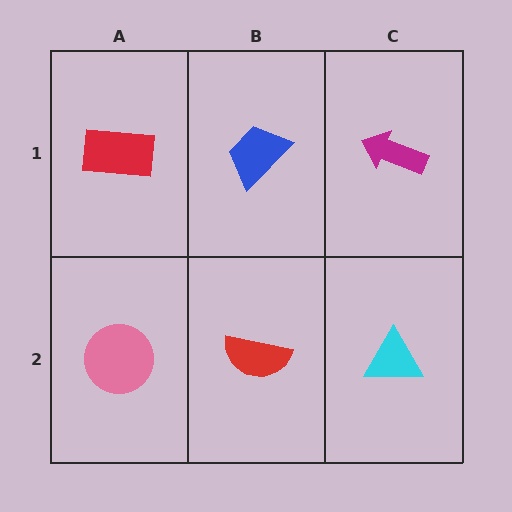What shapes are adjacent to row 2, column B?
A blue trapezoid (row 1, column B), a pink circle (row 2, column A), a cyan triangle (row 2, column C).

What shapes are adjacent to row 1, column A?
A pink circle (row 2, column A), a blue trapezoid (row 1, column B).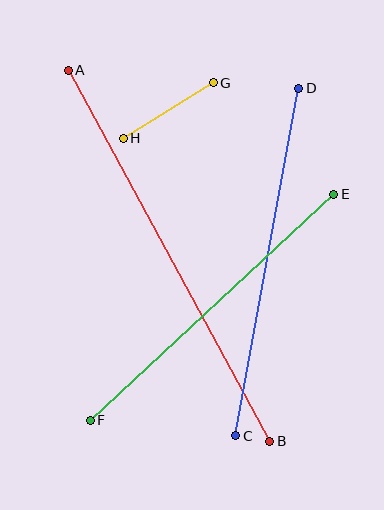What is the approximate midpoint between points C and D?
The midpoint is at approximately (267, 262) pixels.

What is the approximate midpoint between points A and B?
The midpoint is at approximately (169, 256) pixels.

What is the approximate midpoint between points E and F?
The midpoint is at approximately (212, 307) pixels.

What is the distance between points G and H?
The distance is approximately 106 pixels.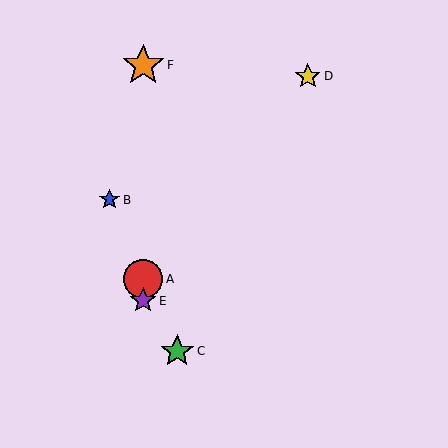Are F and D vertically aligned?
No, F is at x≈143 and D is at x≈308.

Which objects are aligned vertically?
Objects A, E, F are aligned vertically.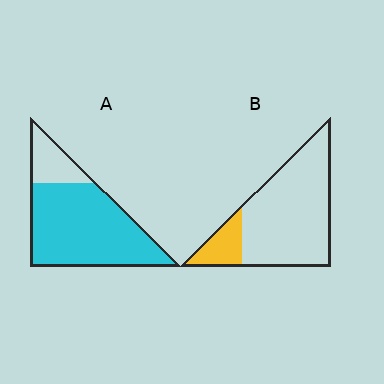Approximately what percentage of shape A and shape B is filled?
A is approximately 80% and B is approximately 15%.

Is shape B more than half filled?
No.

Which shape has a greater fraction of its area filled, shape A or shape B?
Shape A.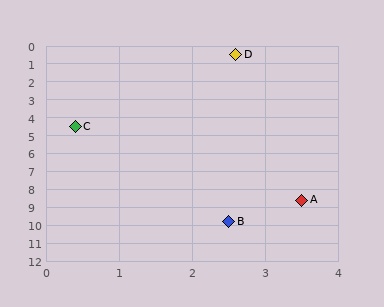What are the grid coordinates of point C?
Point C is at approximately (0.4, 4.5).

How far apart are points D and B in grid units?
Points D and B are about 9.3 grid units apart.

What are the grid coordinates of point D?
Point D is at approximately (2.6, 0.5).